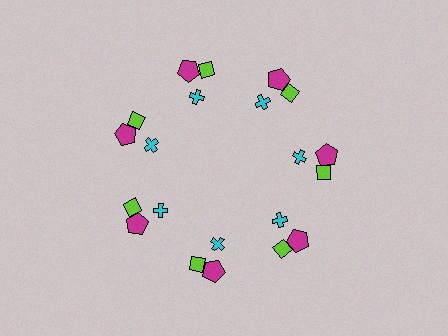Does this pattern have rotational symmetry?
Yes, this pattern has 7-fold rotational symmetry. It looks the same after rotating 51 degrees around the center.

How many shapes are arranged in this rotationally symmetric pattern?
There are 21 shapes, arranged in 7 groups of 3.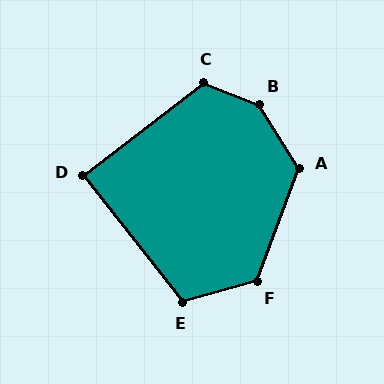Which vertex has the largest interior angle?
B, at approximately 144 degrees.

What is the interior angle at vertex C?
Approximately 120 degrees (obtuse).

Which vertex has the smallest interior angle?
D, at approximately 89 degrees.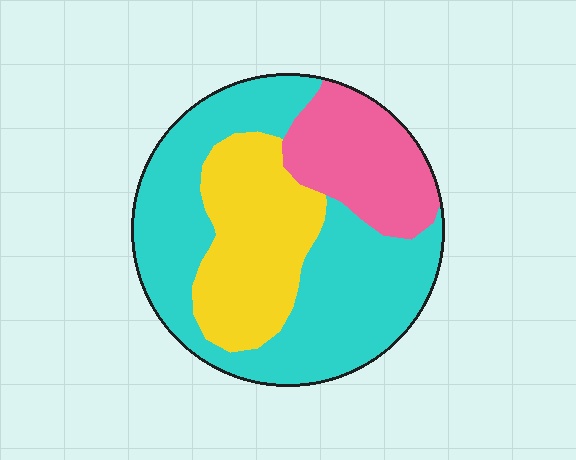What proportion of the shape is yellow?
Yellow covers around 25% of the shape.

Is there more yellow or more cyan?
Cyan.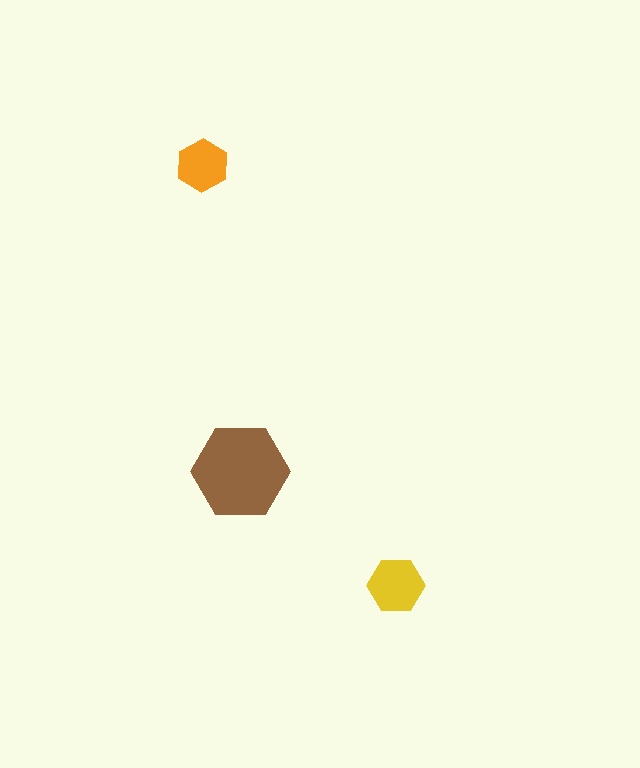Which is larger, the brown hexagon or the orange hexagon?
The brown one.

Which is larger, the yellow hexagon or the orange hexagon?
The yellow one.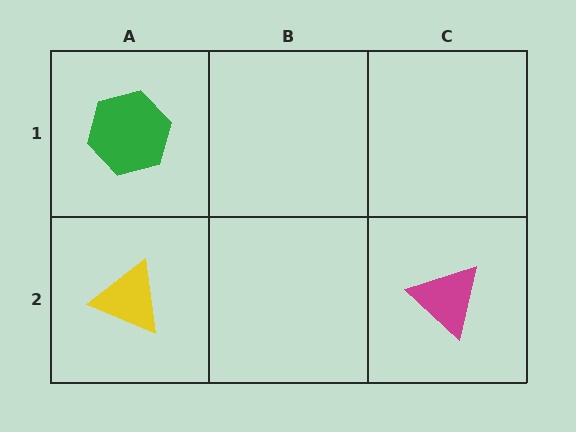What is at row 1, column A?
A green hexagon.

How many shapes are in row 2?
2 shapes.